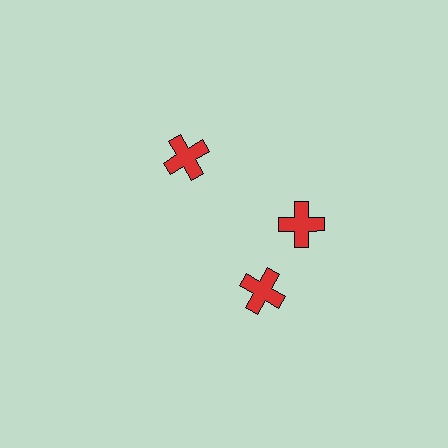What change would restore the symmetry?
The symmetry would be restored by rotating it back into even spacing with its neighbors so that all 3 crosses sit at equal angles and equal distance from the center.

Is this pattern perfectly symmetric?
No. The 3 red crosses are arranged in a ring, but one element near the 7 o'clock position is rotated out of alignment along the ring, breaking the 3-fold rotational symmetry.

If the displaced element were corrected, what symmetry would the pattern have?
It would have 3-fold rotational symmetry — the pattern would map onto itself every 120 degrees.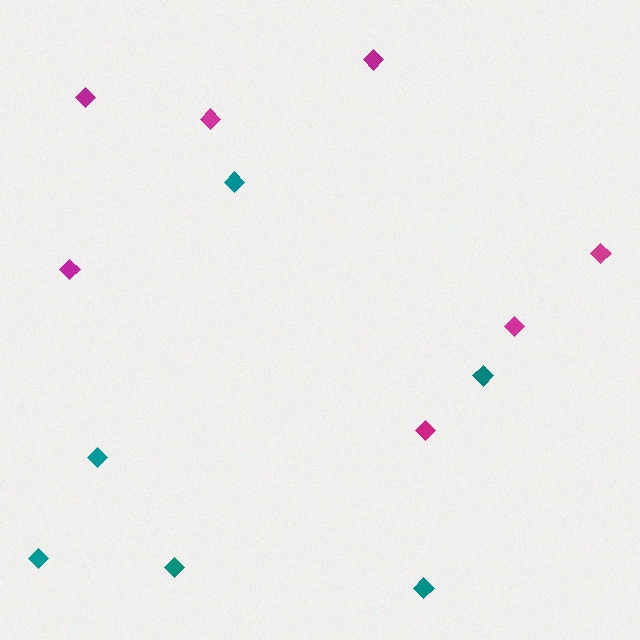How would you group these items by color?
There are 2 groups: one group of teal diamonds (6) and one group of magenta diamonds (7).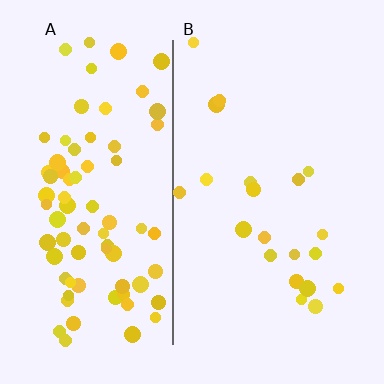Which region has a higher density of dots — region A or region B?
A (the left).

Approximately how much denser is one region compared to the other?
Approximately 3.8× — region A over region B.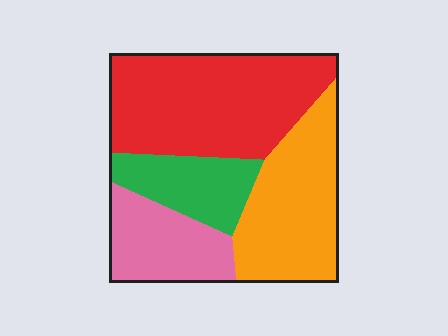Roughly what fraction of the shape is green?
Green covers about 15% of the shape.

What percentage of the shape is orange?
Orange covers around 30% of the shape.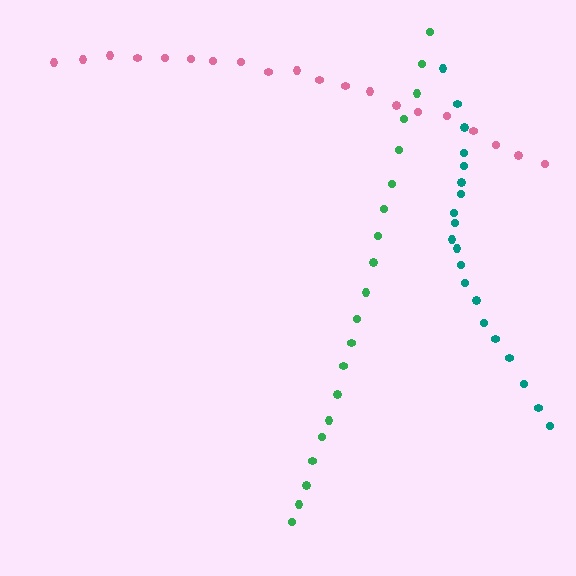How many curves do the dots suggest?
There are 3 distinct paths.